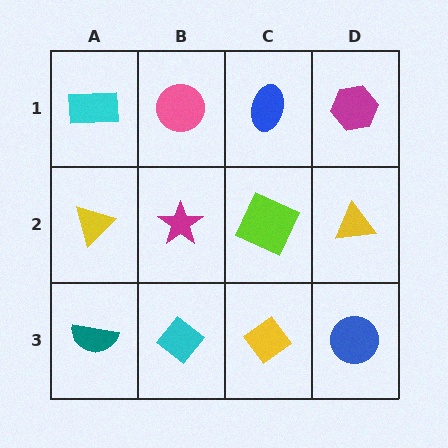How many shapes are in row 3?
4 shapes.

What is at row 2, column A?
A yellow triangle.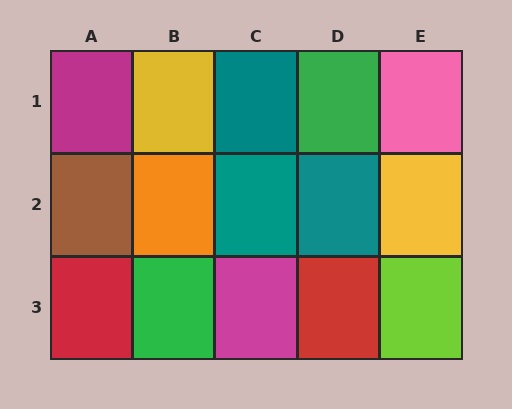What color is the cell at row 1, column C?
Teal.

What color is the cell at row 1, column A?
Magenta.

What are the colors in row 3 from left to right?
Red, green, magenta, red, lime.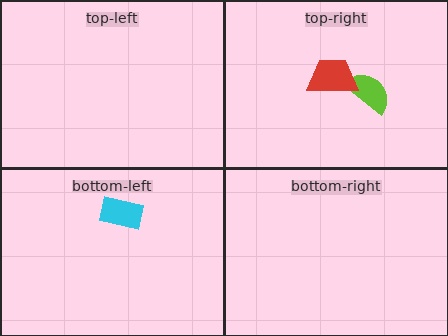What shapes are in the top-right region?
The lime semicircle, the red trapezoid.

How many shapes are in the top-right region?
2.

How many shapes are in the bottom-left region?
1.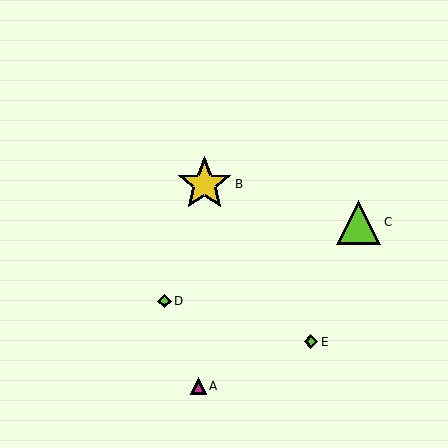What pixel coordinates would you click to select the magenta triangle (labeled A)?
Click at (198, 386) to select the magenta triangle A.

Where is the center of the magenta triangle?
The center of the magenta triangle is at (198, 386).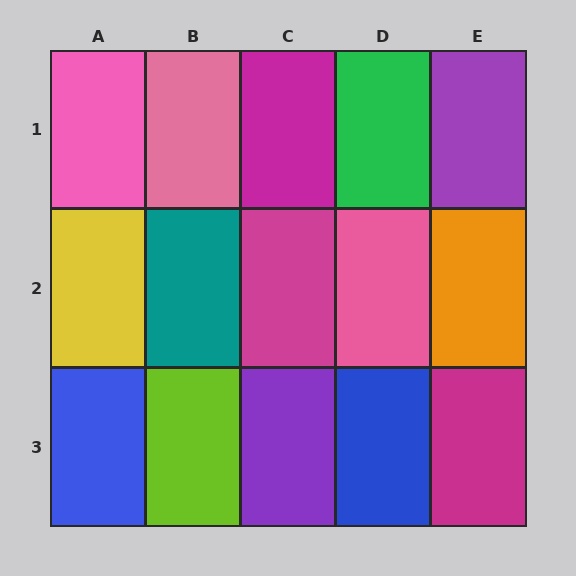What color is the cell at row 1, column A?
Pink.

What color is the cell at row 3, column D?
Blue.